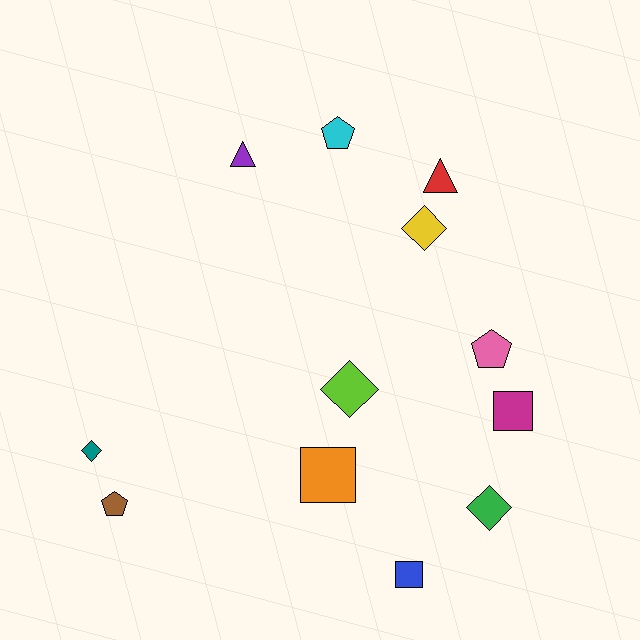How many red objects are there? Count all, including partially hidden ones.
There is 1 red object.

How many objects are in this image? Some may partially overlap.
There are 12 objects.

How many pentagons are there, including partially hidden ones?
There are 3 pentagons.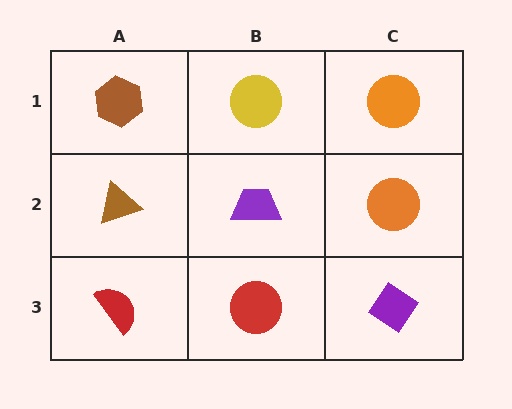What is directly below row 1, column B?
A purple trapezoid.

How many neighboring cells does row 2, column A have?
3.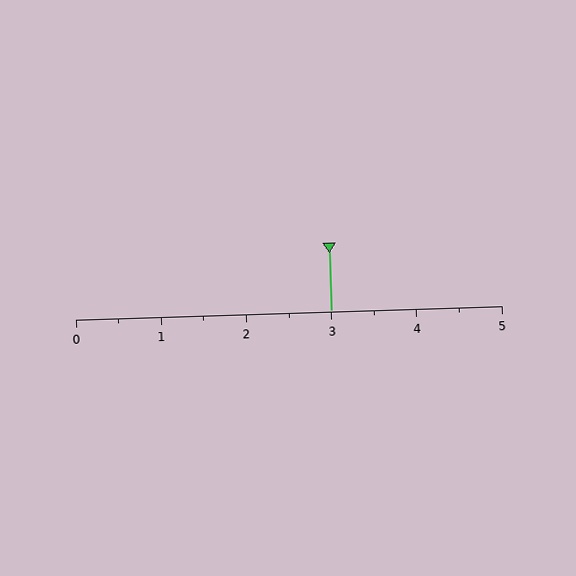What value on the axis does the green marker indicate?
The marker indicates approximately 3.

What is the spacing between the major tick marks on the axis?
The major ticks are spaced 1 apart.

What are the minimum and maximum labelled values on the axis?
The axis runs from 0 to 5.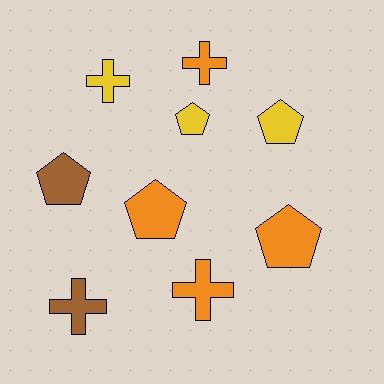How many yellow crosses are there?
There is 1 yellow cross.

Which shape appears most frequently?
Pentagon, with 5 objects.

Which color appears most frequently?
Orange, with 4 objects.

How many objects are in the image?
There are 9 objects.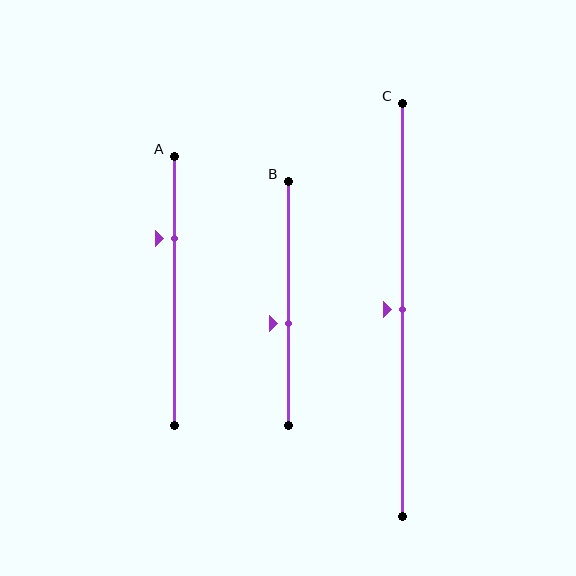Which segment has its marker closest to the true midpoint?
Segment C has its marker closest to the true midpoint.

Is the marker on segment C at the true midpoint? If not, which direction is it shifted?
Yes, the marker on segment C is at the true midpoint.